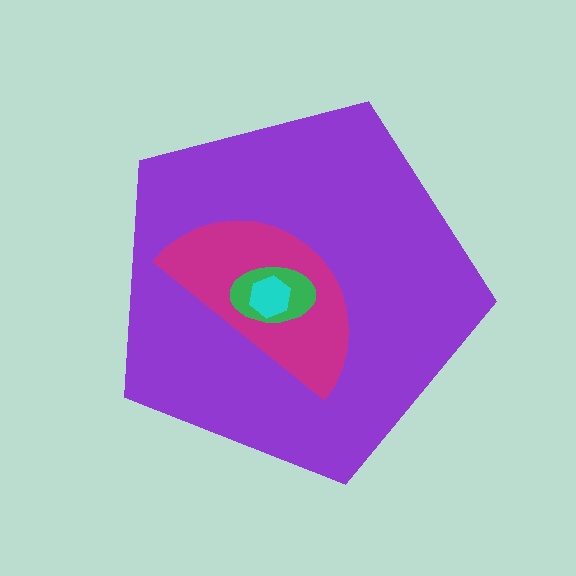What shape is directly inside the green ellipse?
The cyan hexagon.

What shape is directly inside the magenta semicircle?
The green ellipse.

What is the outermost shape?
The purple pentagon.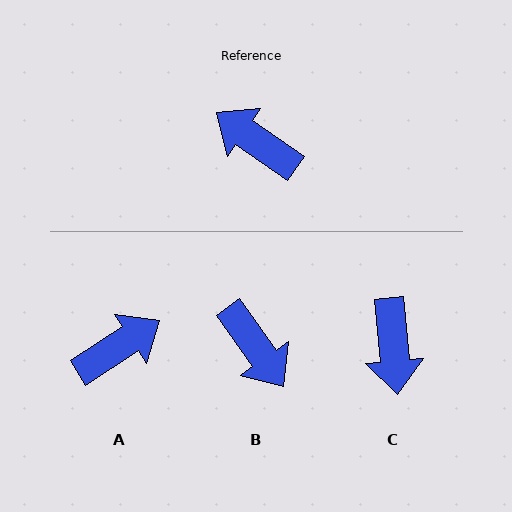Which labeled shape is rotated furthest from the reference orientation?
B, about 160 degrees away.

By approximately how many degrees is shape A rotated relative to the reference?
Approximately 112 degrees clockwise.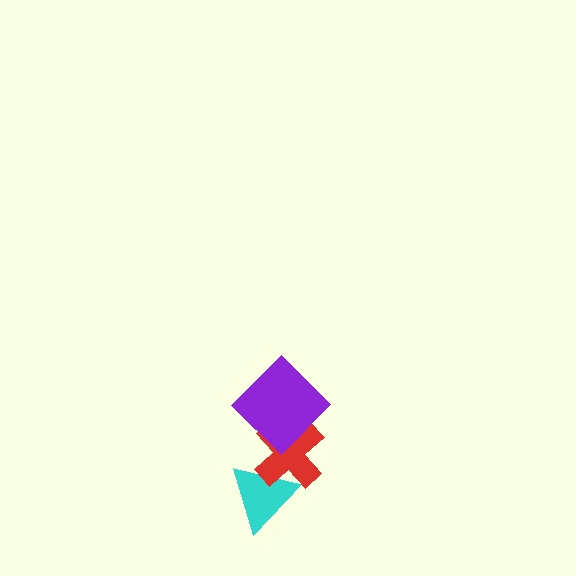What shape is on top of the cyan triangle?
The red cross is on top of the cyan triangle.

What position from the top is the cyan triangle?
The cyan triangle is 3rd from the top.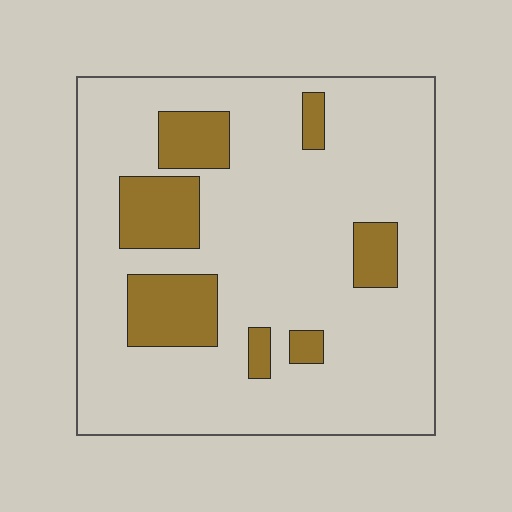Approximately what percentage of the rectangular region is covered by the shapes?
Approximately 20%.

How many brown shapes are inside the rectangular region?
7.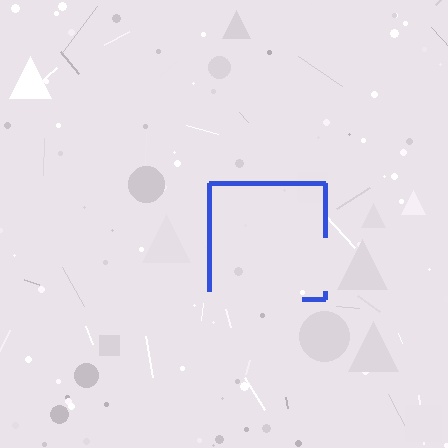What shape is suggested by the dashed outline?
The dashed outline suggests a square.